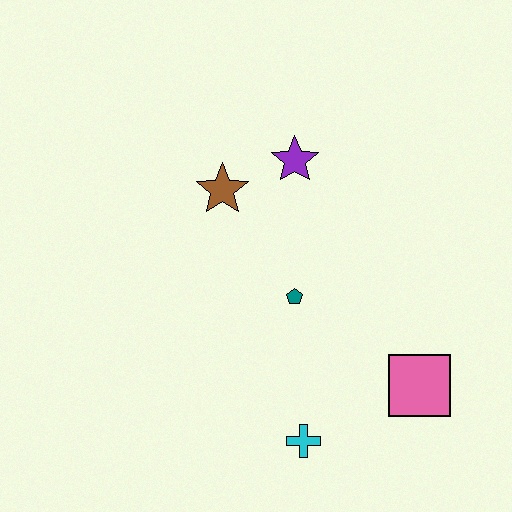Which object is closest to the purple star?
The brown star is closest to the purple star.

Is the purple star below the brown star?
No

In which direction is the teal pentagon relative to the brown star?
The teal pentagon is below the brown star.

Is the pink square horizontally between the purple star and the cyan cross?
No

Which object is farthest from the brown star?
The pink square is farthest from the brown star.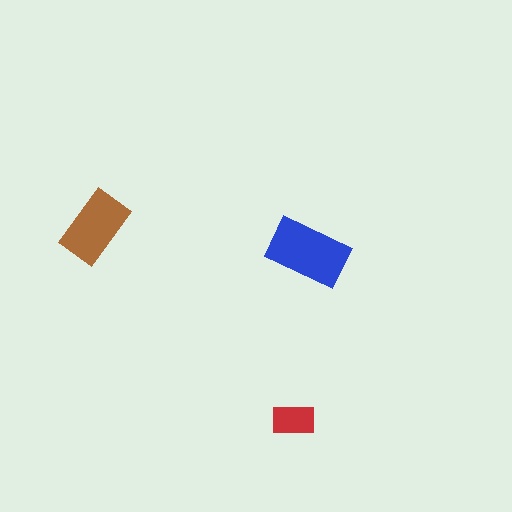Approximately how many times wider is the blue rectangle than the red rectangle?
About 2 times wider.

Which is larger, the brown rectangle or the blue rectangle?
The blue one.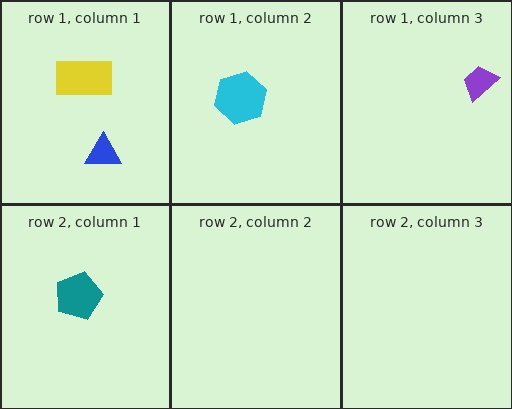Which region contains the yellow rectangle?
The row 1, column 1 region.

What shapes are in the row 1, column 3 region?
The purple trapezoid.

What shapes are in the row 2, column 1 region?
The teal pentagon.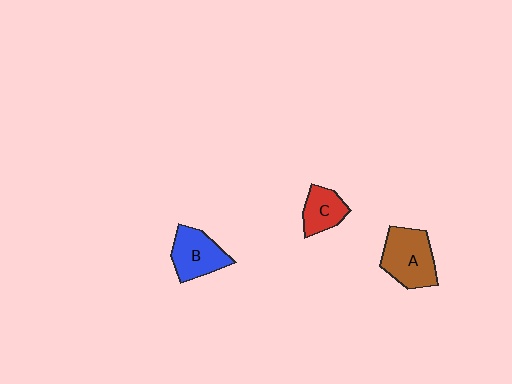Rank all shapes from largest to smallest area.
From largest to smallest: A (brown), B (blue), C (red).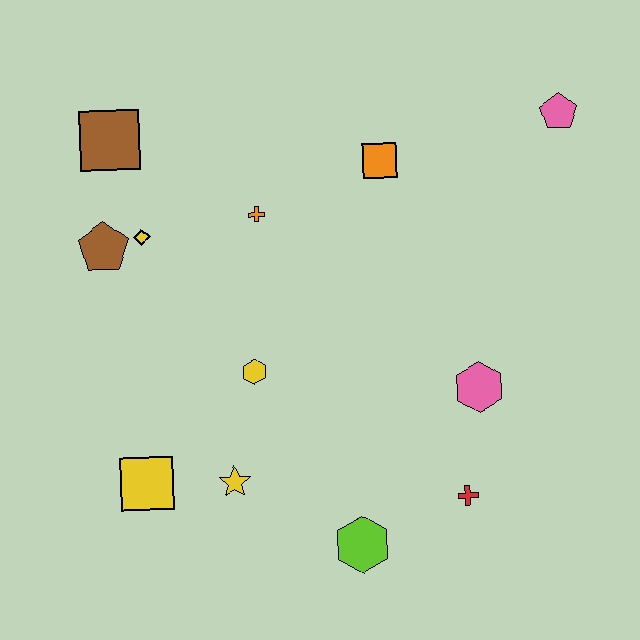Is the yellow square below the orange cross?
Yes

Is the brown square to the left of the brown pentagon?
No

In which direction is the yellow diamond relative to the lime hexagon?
The yellow diamond is above the lime hexagon.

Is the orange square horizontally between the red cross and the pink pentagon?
No